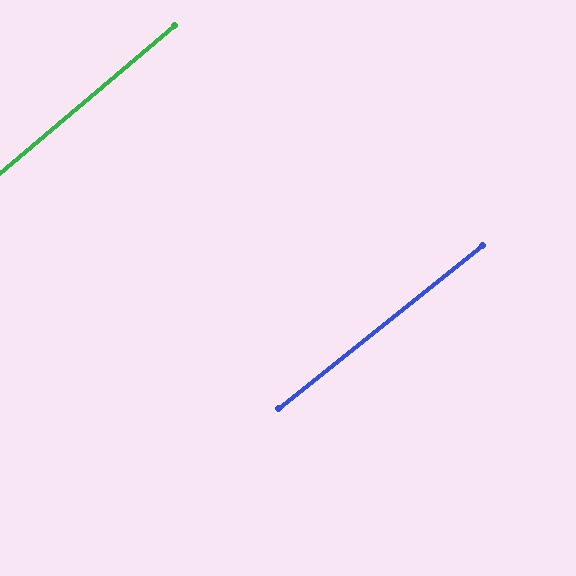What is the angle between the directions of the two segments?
Approximately 1 degree.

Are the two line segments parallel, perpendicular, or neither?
Parallel — their directions differ by only 1.4°.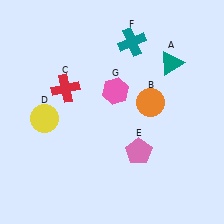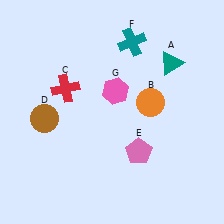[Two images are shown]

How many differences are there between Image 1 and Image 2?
There is 1 difference between the two images.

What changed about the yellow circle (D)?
In Image 1, D is yellow. In Image 2, it changed to brown.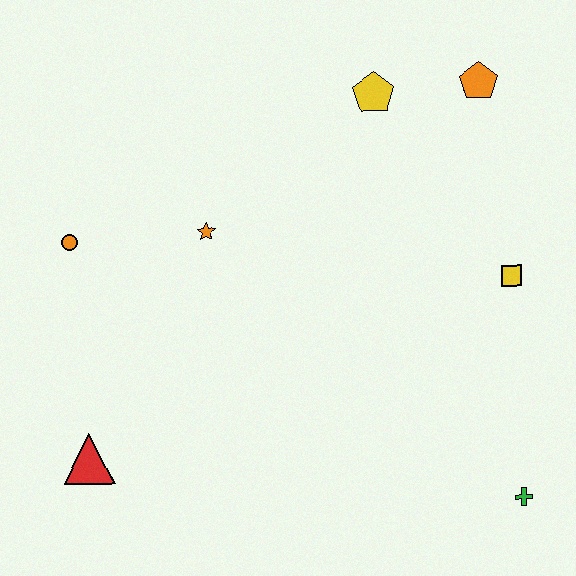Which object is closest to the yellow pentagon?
The orange pentagon is closest to the yellow pentagon.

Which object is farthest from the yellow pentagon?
The red triangle is farthest from the yellow pentagon.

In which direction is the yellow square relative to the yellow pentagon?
The yellow square is below the yellow pentagon.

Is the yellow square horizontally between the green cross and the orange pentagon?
Yes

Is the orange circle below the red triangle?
No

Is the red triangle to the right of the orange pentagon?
No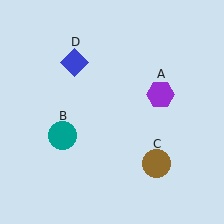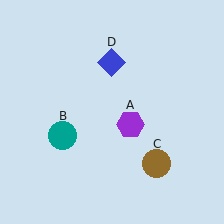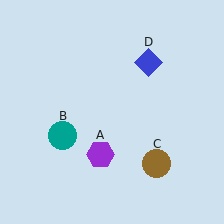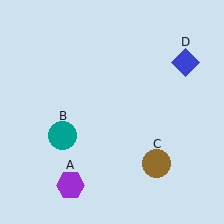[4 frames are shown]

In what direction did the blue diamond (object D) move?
The blue diamond (object D) moved right.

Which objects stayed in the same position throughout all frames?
Teal circle (object B) and brown circle (object C) remained stationary.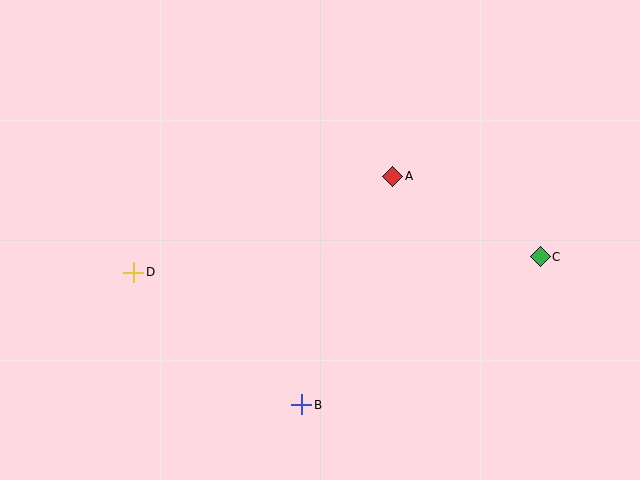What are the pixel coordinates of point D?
Point D is at (134, 272).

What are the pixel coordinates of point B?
Point B is at (302, 405).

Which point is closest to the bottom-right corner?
Point C is closest to the bottom-right corner.